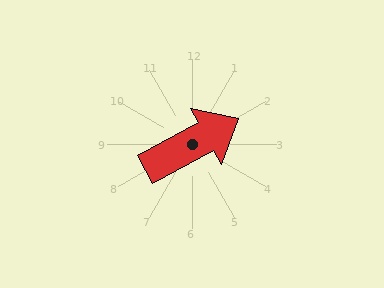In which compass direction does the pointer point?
Northeast.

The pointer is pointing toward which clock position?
Roughly 2 o'clock.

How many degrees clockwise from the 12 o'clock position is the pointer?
Approximately 62 degrees.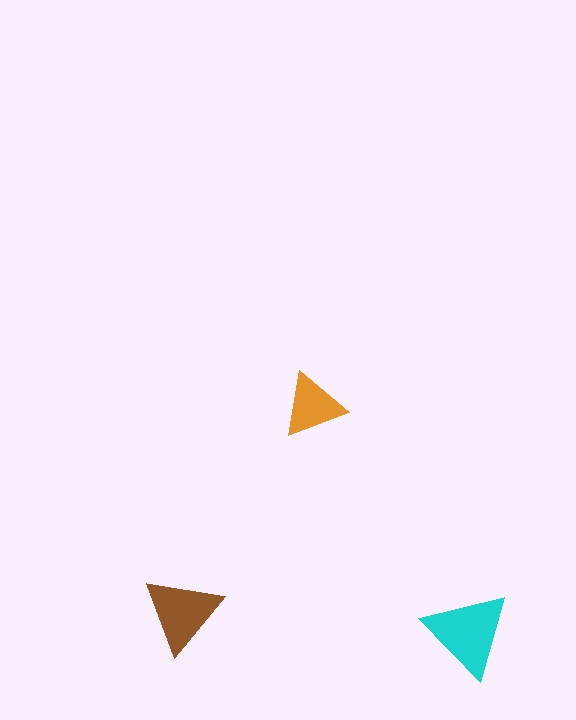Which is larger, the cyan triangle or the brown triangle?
The cyan one.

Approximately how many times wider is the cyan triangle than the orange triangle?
About 1.5 times wider.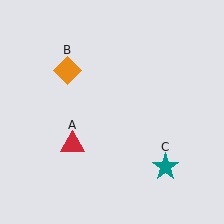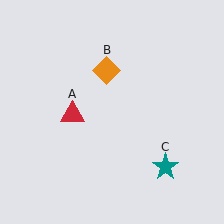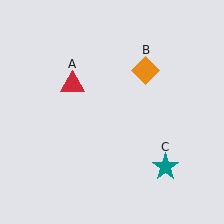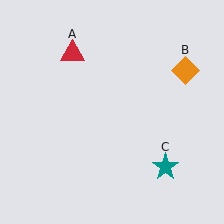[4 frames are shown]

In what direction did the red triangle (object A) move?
The red triangle (object A) moved up.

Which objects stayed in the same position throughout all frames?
Teal star (object C) remained stationary.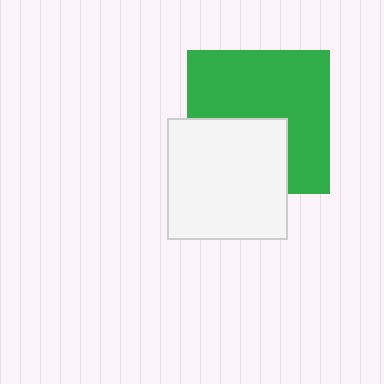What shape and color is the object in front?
The object in front is a white square.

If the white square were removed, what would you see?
You would see the complete green square.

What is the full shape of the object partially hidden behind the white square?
The partially hidden object is a green square.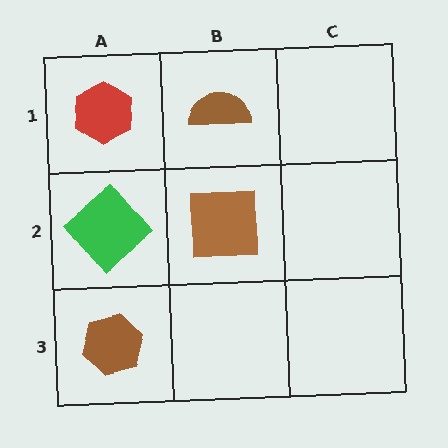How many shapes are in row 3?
1 shape.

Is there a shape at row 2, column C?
No, that cell is empty.